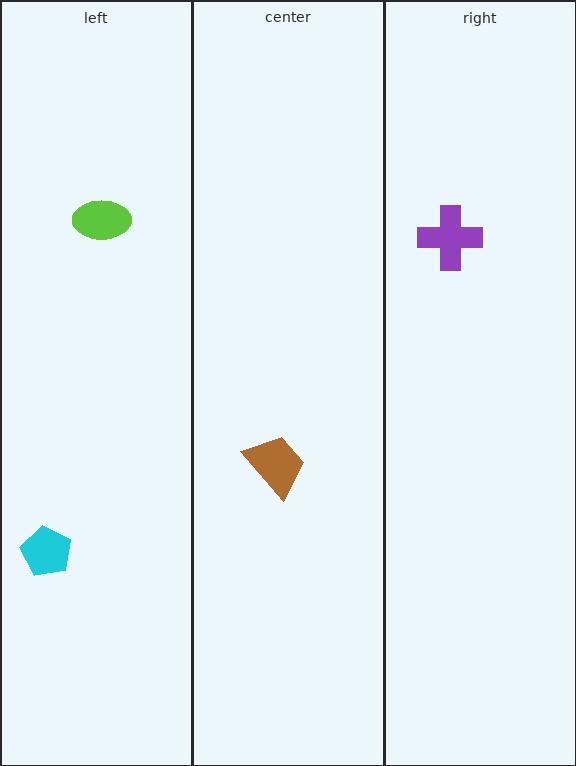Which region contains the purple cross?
The right region.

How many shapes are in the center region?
1.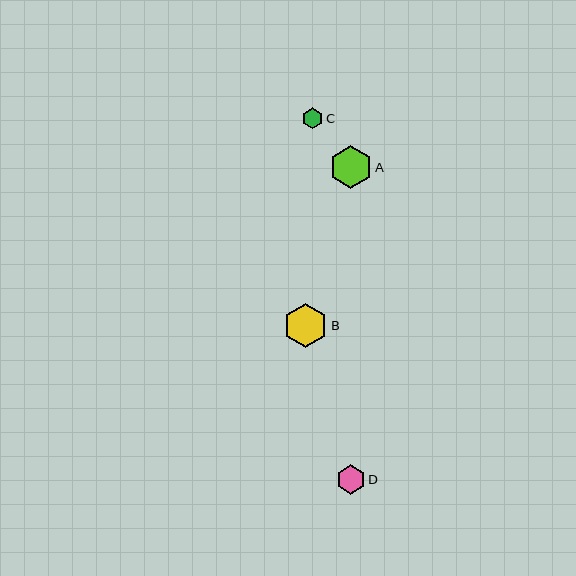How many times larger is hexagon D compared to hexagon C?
Hexagon D is approximately 1.4 times the size of hexagon C.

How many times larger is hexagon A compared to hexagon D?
Hexagon A is approximately 1.5 times the size of hexagon D.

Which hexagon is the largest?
Hexagon B is the largest with a size of approximately 44 pixels.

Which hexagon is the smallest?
Hexagon C is the smallest with a size of approximately 21 pixels.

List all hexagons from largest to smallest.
From largest to smallest: B, A, D, C.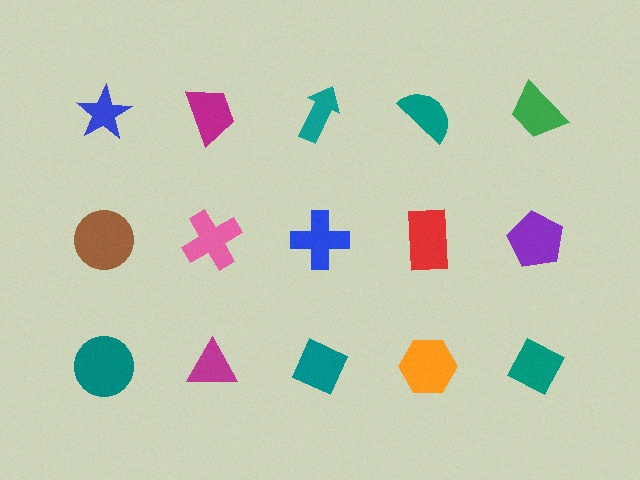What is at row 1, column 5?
A green trapezoid.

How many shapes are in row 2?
5 shapes.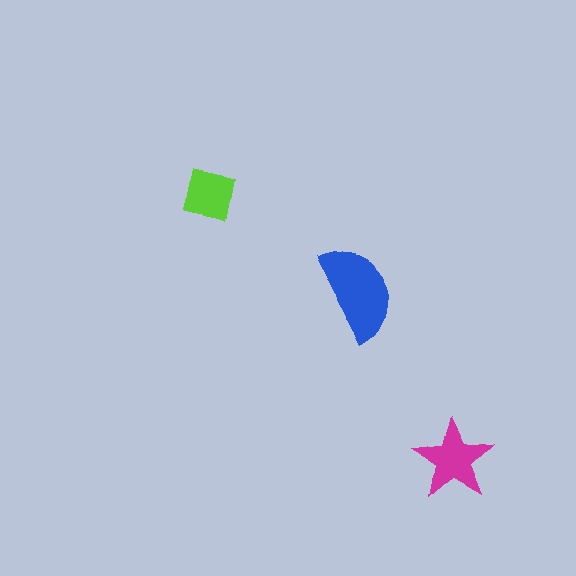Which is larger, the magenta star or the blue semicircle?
The blue semicircle.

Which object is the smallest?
The lime square.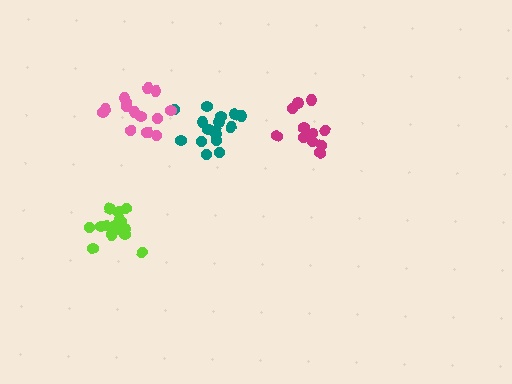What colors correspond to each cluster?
The clusters are colored: magenta, lime, teal, pink.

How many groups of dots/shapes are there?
There are 4 groups.